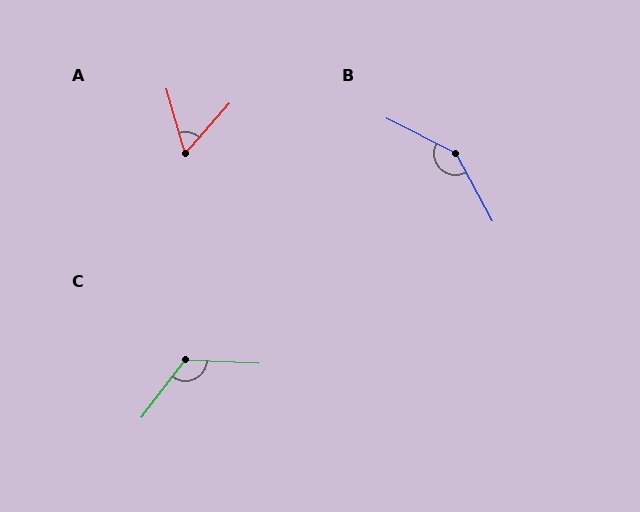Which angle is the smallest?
A, at approximately 58 degrees.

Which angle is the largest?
B, at approximately 145 degrees.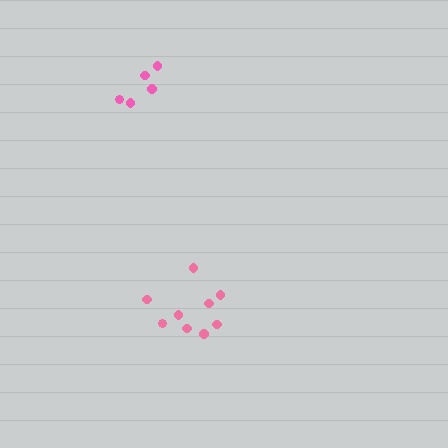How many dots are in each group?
Group 1: 9 dots, Group 2: 5 dots (14 total).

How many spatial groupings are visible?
There are 2 spatial groupings.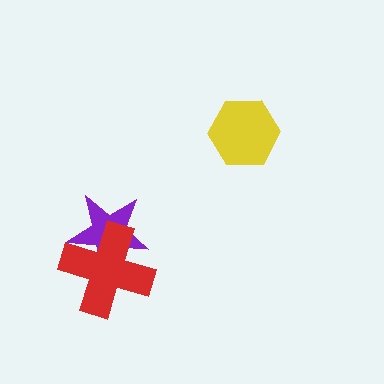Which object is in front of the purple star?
The red cross is in front of the purple star.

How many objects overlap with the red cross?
1 object overlaps with the red cross.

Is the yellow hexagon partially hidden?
No, no other shape covers it.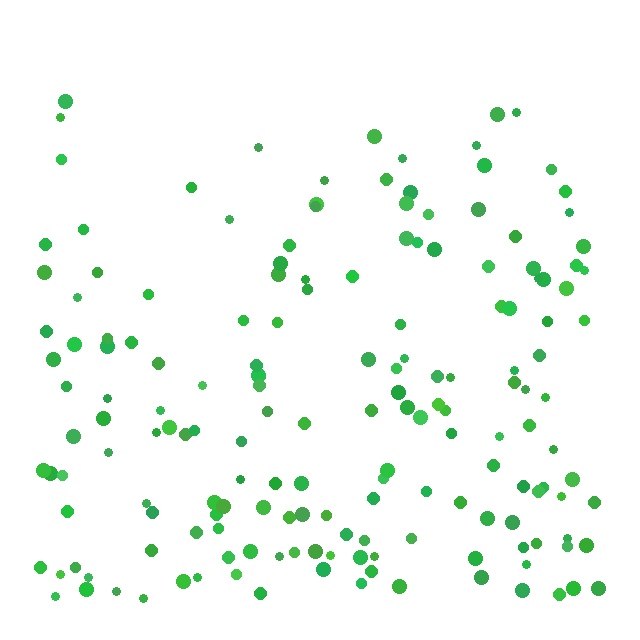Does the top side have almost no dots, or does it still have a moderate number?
Still a moderate number, just noticeably fewer than the bottom.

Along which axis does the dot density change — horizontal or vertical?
Vertical.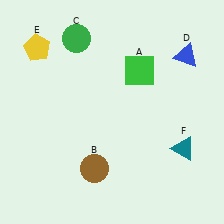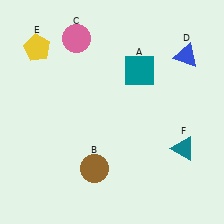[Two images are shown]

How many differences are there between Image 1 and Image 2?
There are 2 differences between the two images.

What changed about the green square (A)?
In Image 1, A is green. In Image 2, it changed to teal.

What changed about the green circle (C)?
In Image 1, C is green. In Image 2, it changed to pink.